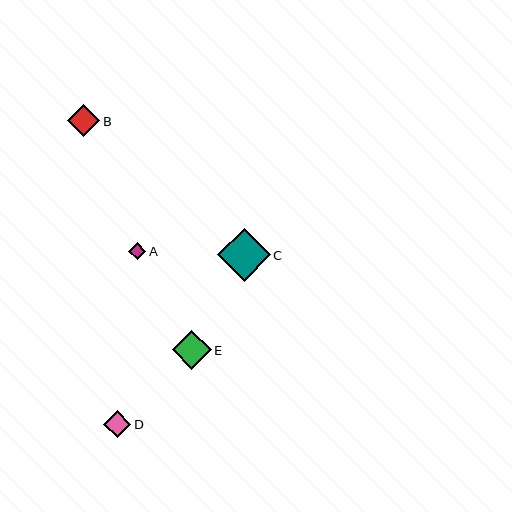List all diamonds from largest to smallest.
From largest to smallest: C, E, B, D, A.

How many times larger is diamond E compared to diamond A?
Diamond E is approximately 2.3 times the size of diamond A.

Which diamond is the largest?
Diamond C is the largest with a size of approximately 53 pixels.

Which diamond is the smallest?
Diamond A is the smallest with a size of approximately 17 pixels.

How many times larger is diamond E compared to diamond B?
Diamond E is approximately 1.2 times the size of diamond B.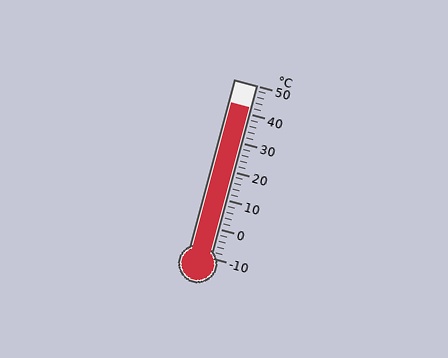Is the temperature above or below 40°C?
The temperature is above 40°C.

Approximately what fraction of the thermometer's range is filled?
The thermometer is filled to approximately 85% of its range.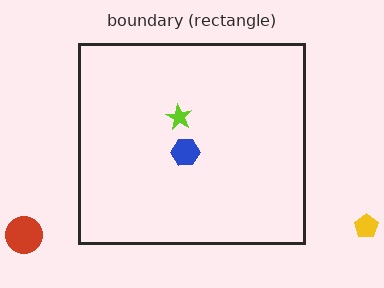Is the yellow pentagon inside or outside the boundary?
Outside.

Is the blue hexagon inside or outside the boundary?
Inside.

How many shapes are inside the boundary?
2 inside, 2 outside.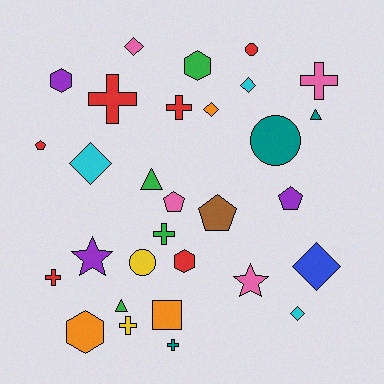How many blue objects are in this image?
There is 1 blue object.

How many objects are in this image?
There are 30 objects.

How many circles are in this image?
There are 3 circles.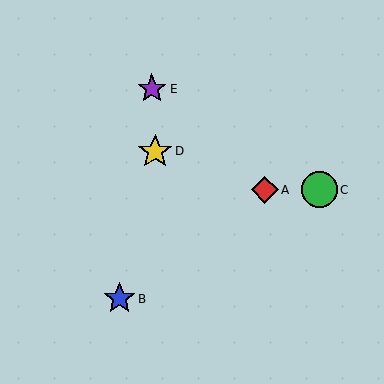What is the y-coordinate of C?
Object C is at y≈190.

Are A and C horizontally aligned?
Yes, both are at y≈190.